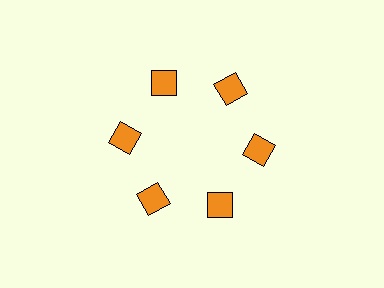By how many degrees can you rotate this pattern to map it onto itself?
The pattern maps onto itself every 60 degrees of rotation.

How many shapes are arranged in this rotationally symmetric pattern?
There are 6 shapes, arranged in 6 groups of 1.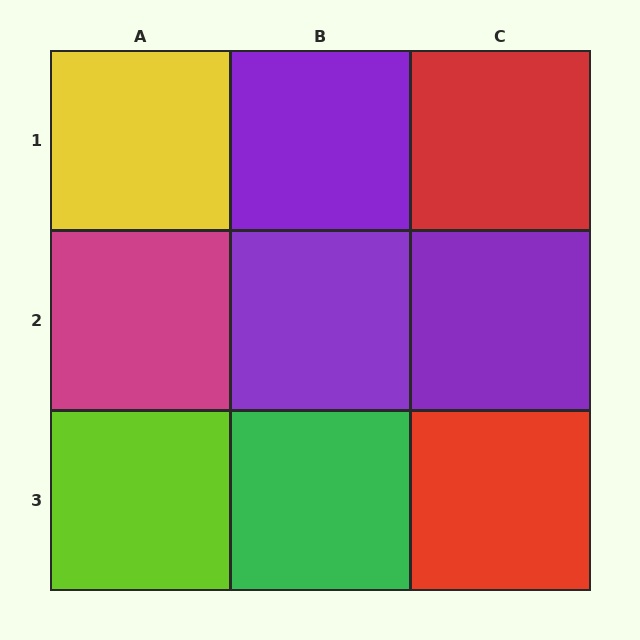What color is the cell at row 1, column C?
Red.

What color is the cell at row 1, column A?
Yellow.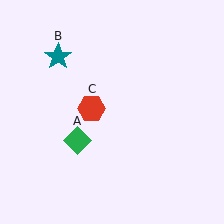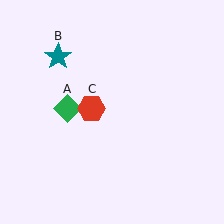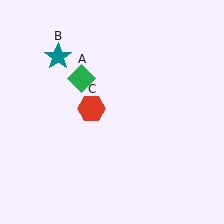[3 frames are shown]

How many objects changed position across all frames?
1 object changed position: green diamond (object A).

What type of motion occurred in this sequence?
The green diamond (object A) rotated clockwise around the center of the scene.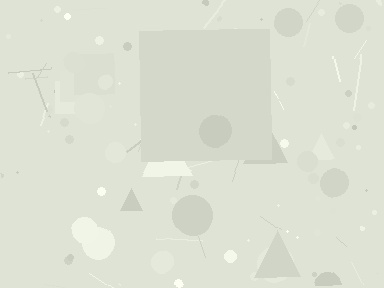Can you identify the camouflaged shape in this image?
The camouflaged shape is a square.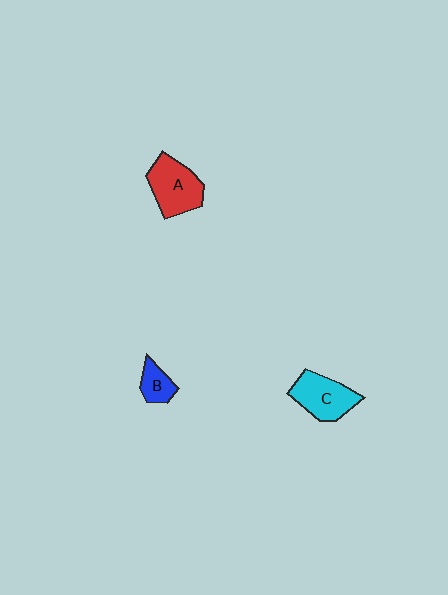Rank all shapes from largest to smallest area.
From largest to smallest: A (red), C (cyan), B (blue).